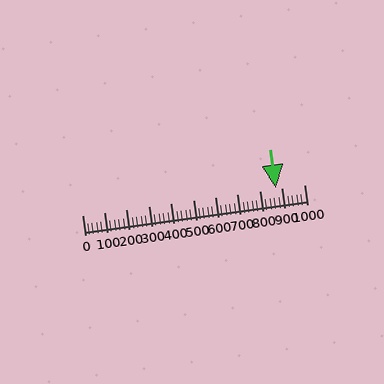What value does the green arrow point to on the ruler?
The green arrow points to approximately 871.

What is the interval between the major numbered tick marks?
The major tick marks are spaced 100 units apart.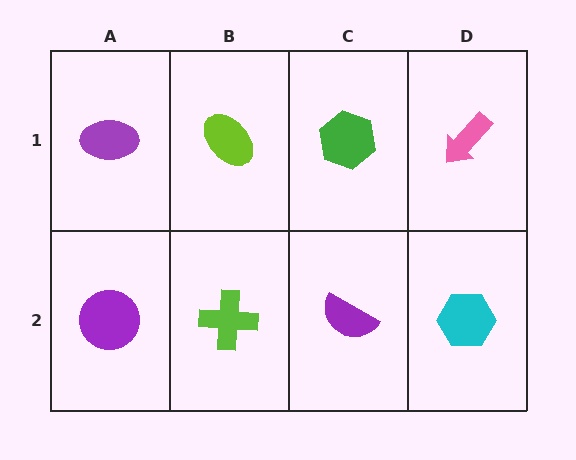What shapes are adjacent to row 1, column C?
A purple semicircle (row 2, column C), a lime ellipse (row 1, column B), a pink arrow (row 1, column D).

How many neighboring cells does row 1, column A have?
2.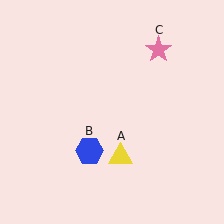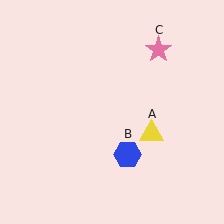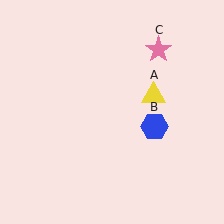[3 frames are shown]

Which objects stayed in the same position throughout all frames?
Pink star (object C) remained stationary.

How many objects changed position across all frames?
2 objects changed position: yellow triangle (object A), blue hexagon (object B).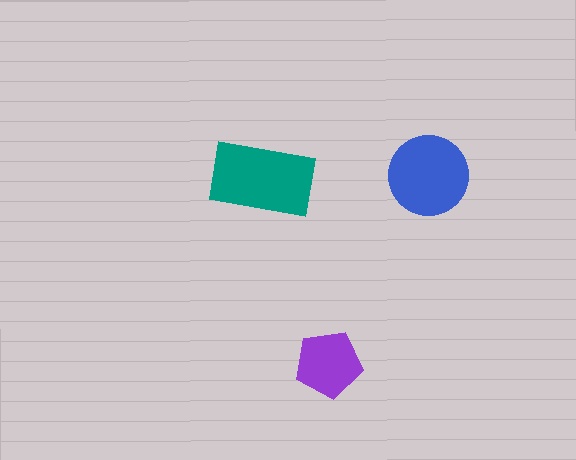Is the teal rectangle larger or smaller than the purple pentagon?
Larger.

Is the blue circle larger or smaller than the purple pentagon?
Larger.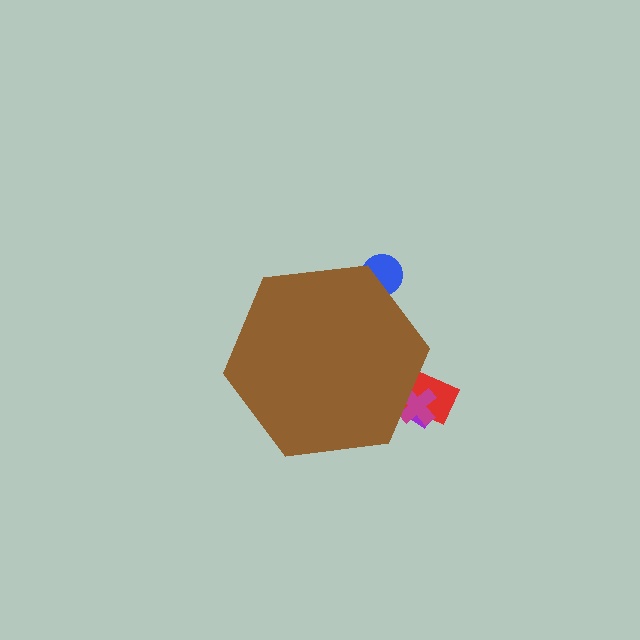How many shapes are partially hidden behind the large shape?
4 shapes are partially hidden.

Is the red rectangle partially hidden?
Yes, the red rectangle is partially hidden behind the brown hexagon.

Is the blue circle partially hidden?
Yes, the blue circle is partially hidden behind the brown hexagon.